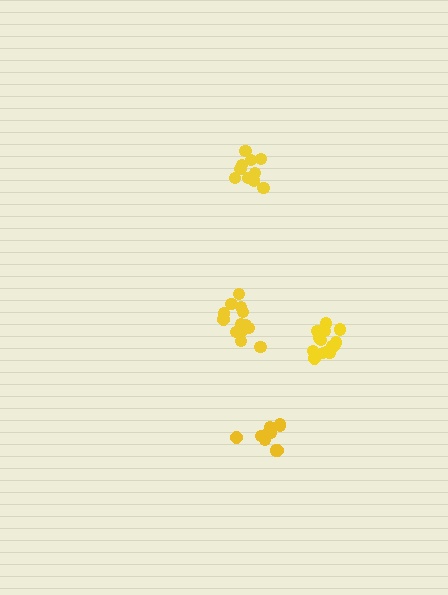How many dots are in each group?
Group 1: 15 dots, Group 2: 10 dots, Group 3: 10 dots, Group 4: 14 dots (49 total).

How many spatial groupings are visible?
There are 4 spatial groupings.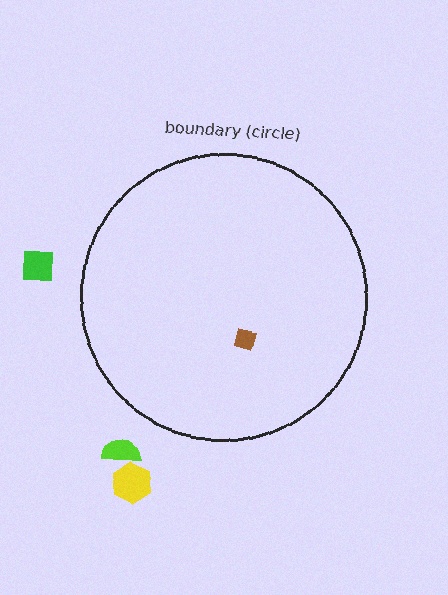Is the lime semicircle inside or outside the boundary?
Outside.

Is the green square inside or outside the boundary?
Outside.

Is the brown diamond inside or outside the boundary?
Inside.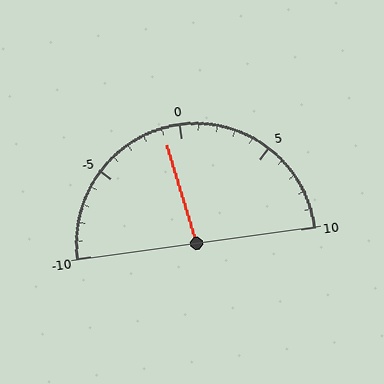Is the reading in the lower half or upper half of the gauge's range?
The reading is in the lower half of the range (-10 to 10).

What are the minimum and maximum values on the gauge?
The gauge ranges from -10 to 10.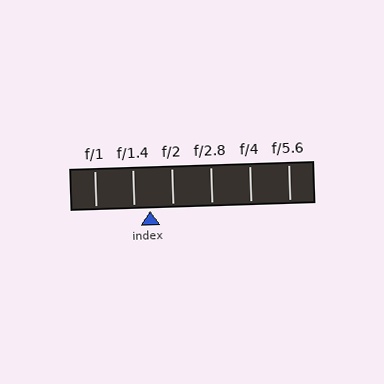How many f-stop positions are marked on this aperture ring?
There are 6 f-stop positions marked.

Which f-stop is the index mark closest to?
The index mark is closest to f/1.4.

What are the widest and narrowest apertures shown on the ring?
The widest aperture shown is f/1 and the narrowest is f/5.6.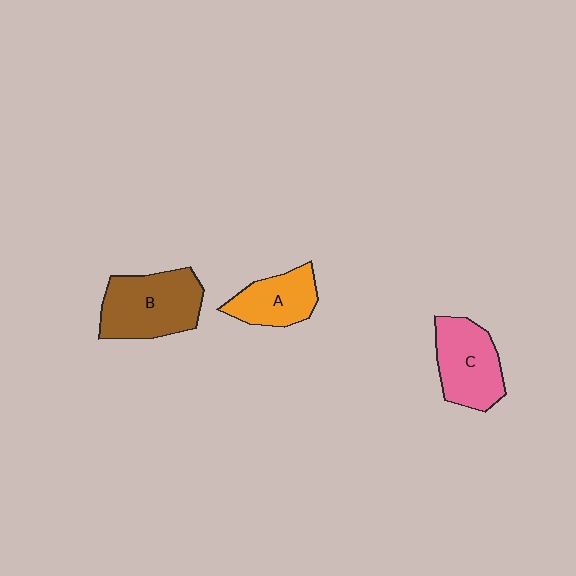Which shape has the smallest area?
Shape A (orange).